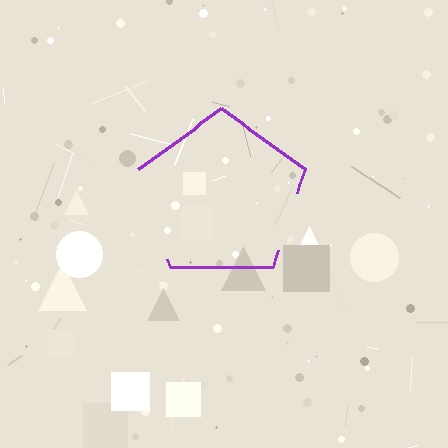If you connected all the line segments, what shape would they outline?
They would outline a pentagon.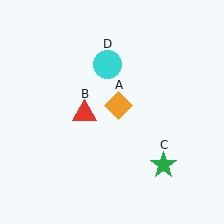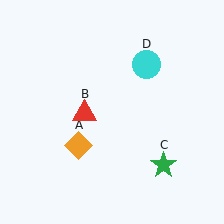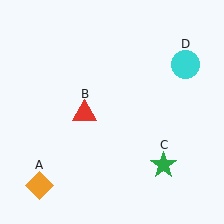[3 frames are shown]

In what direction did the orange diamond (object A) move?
The orange diamond (object A) moved down and to the left.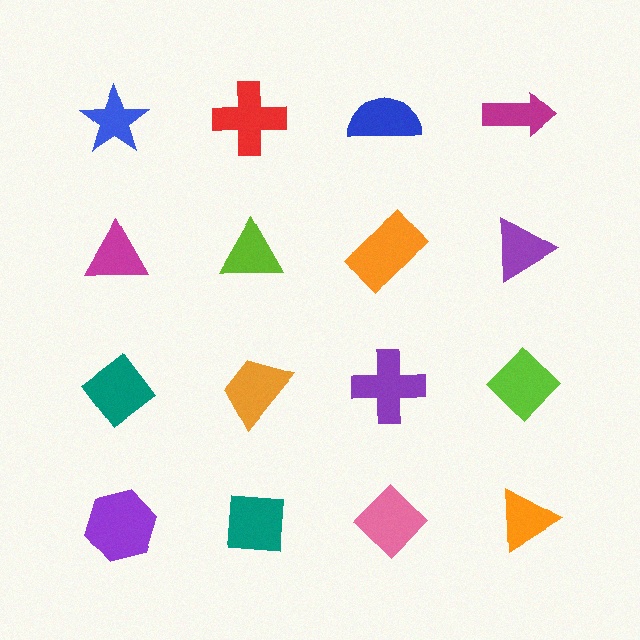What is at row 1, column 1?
A blue star.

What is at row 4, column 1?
A purple hexagon.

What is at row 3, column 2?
An orange trapezoid.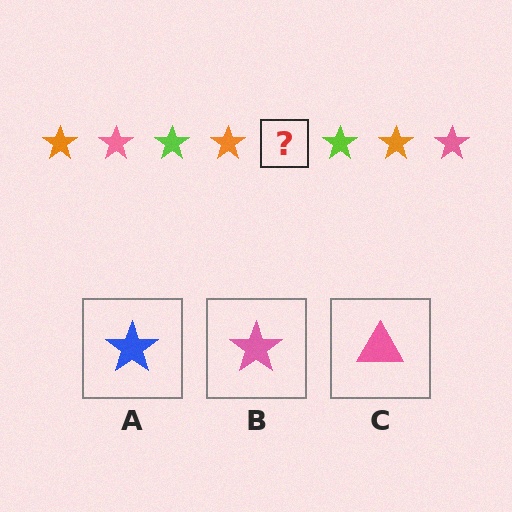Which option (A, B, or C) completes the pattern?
B.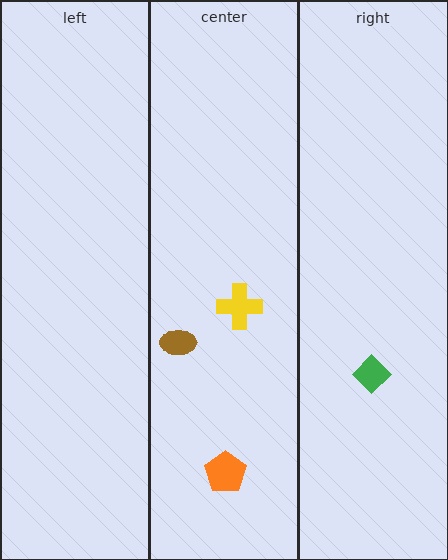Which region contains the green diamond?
The right region.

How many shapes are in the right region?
1.